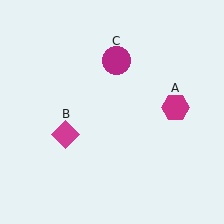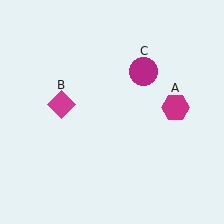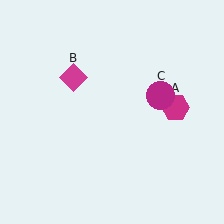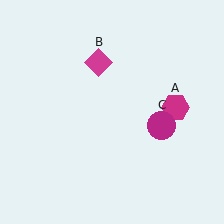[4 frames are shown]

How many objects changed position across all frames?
2 objects changed position: magenta diamond (object B), magenta circle (object C).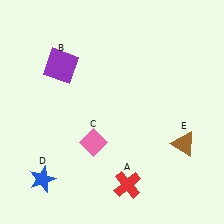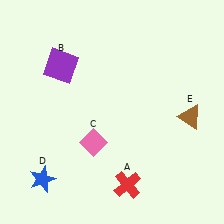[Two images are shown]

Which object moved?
The brown triangle (E) moved up.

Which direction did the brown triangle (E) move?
The brown triangle (E) moved up.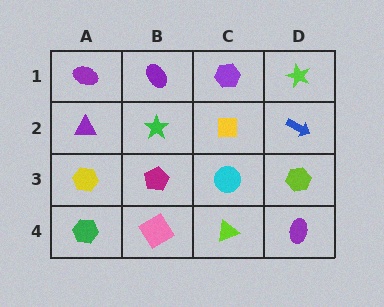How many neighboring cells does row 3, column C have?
4.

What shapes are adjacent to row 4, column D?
A lime hexagon (row 3, column D), a lime triangle (row 4, column C).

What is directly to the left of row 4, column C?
A pink diamond.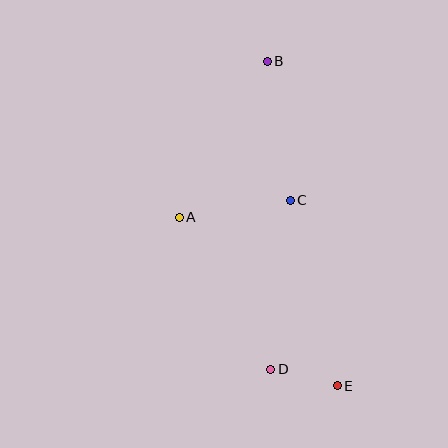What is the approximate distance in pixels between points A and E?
The distance between A and E is approximately 231 pixels.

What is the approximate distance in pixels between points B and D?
The distance between B and D is approximately 308 pixels.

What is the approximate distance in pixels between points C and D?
The distance between C and D is approximately 170 pixels.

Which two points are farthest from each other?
Points B and E are farthest from each other.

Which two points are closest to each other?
Points D and E are closest to each other.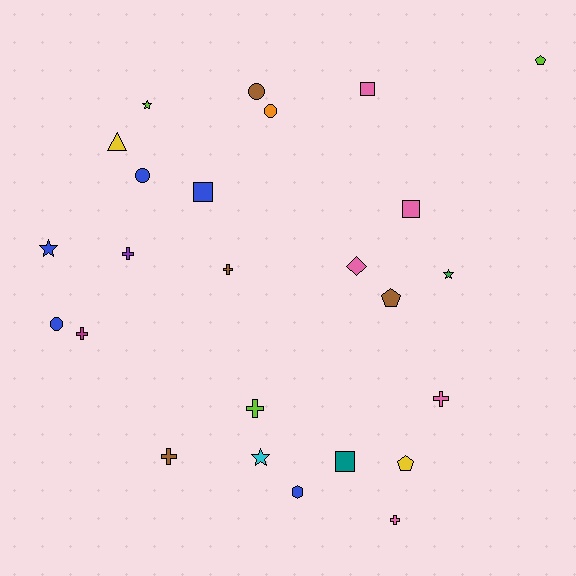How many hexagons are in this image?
There is 1 hexagon.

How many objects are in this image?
There are 25 objects.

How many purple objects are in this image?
There is 1 purple object.